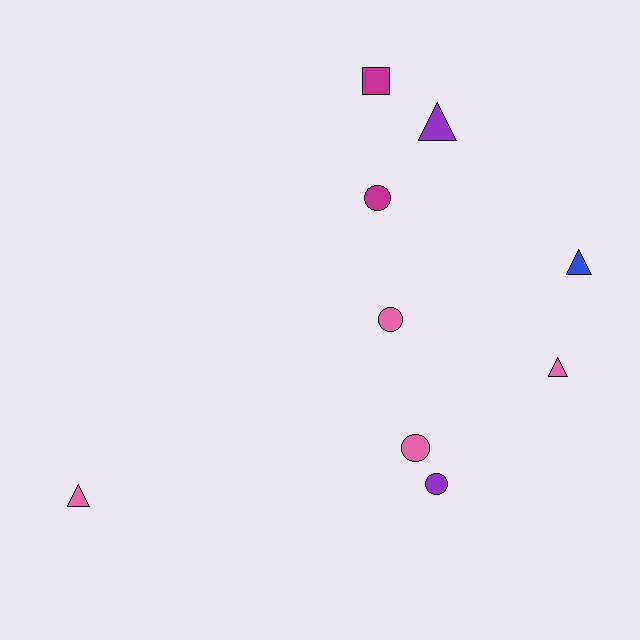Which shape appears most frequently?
Circle, with 4 objects.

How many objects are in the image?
There are 9 objects.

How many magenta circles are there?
There is 1 magenta circle.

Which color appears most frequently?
Pink, with 4 objects.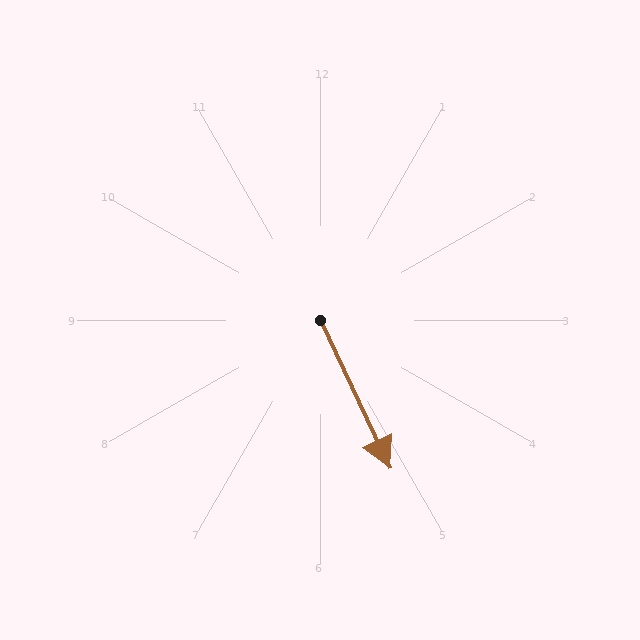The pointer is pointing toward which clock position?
Roughly 5 o'clock.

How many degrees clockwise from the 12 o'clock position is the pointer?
Approximately 155 degrees.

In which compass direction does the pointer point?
Southeast.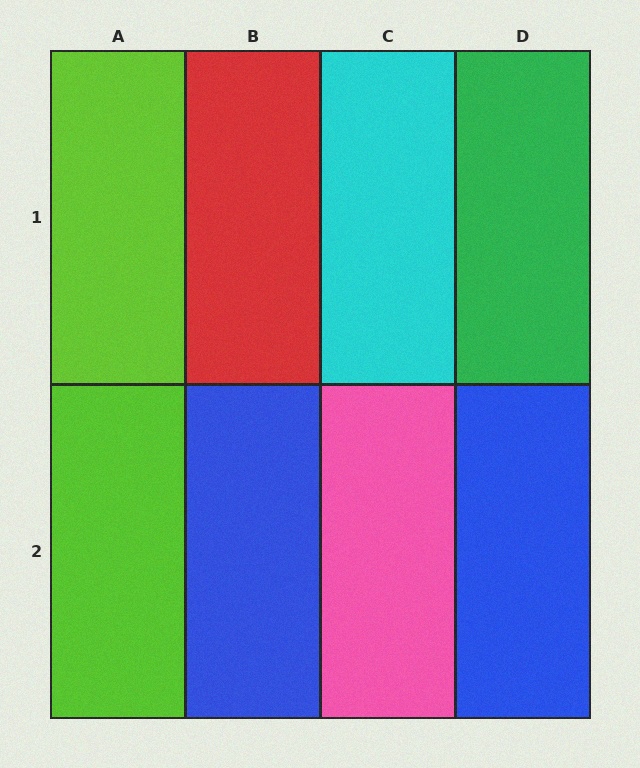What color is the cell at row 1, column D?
Green.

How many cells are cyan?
1 cell is cyan.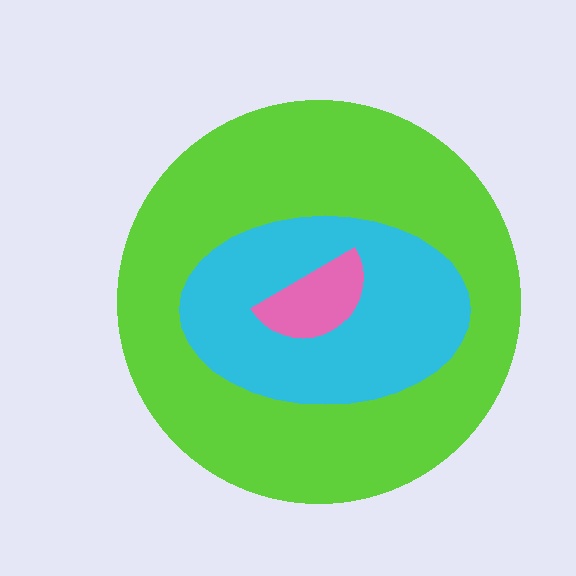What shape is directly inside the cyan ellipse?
The pink semicircle.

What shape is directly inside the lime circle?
The cyan ellipse.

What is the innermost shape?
The pink semicircle.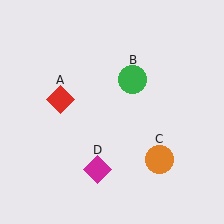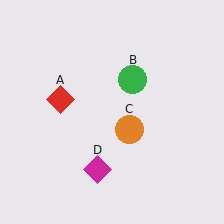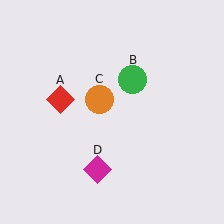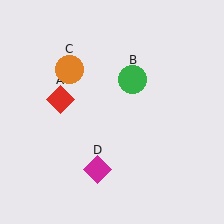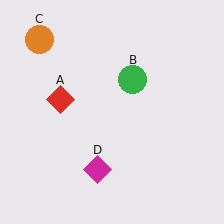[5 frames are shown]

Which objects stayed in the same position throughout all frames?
Red diamond (object A) and green circle (object B) and magenta diamond (object D) remained stationary.